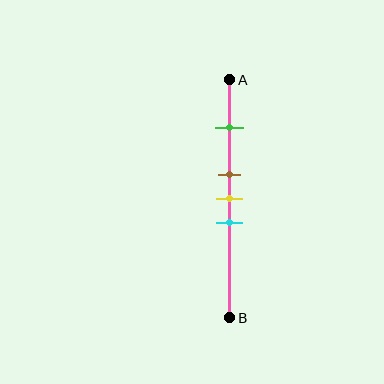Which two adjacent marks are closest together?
The brown and yellow marks are the closest adjacent pair.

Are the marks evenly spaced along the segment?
No, the marks are not evenly spaced.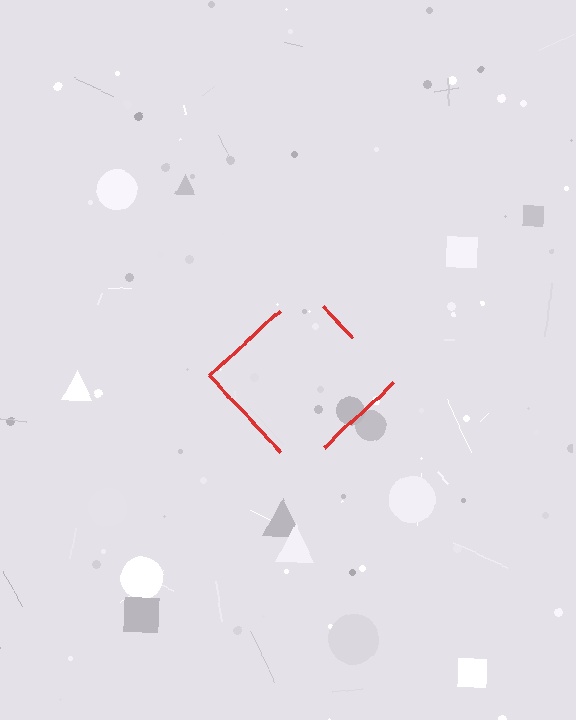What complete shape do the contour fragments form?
The contour fragments form a diamond.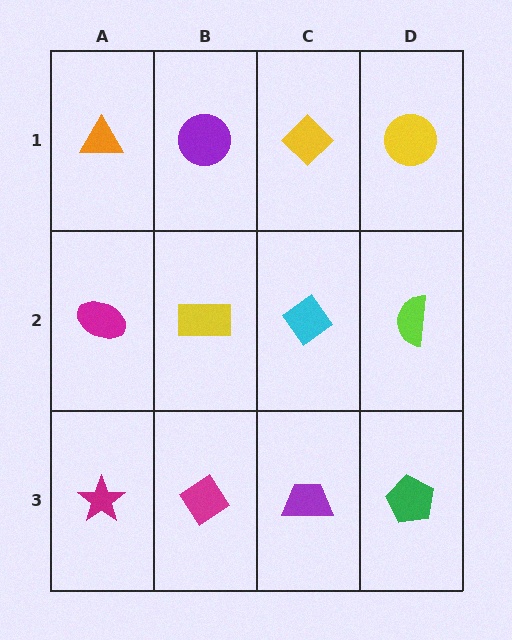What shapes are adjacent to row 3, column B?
A yellow rectangle (row 2, column B), a magenta star (row 3, column A), a purple trapezoid (row 3, column C).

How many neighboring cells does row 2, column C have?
4.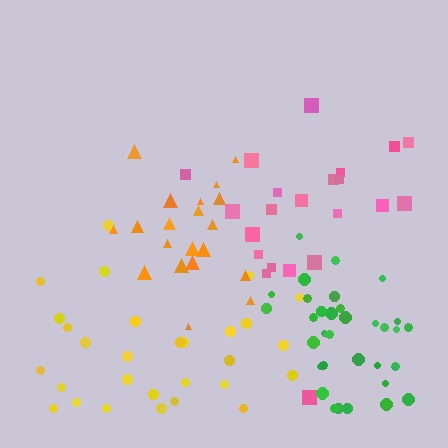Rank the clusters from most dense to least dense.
green, orange, yellow, pink.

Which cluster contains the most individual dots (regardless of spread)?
Green (33).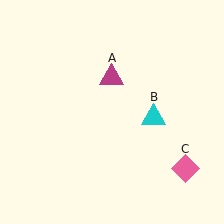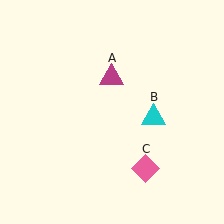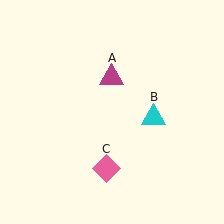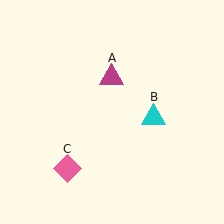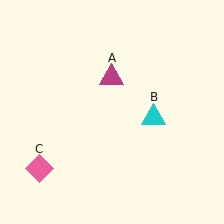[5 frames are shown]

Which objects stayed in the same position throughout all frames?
Magenta triangle (object A) and cyan triangle (object B) remained stationary.